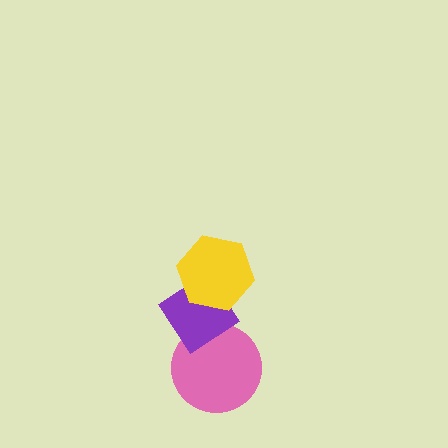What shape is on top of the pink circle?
The purple diamond is on top of the pink circle.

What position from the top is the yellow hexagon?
The yellow hexagon is 1st from the top.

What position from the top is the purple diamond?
The purple diamond is 2nd from the top.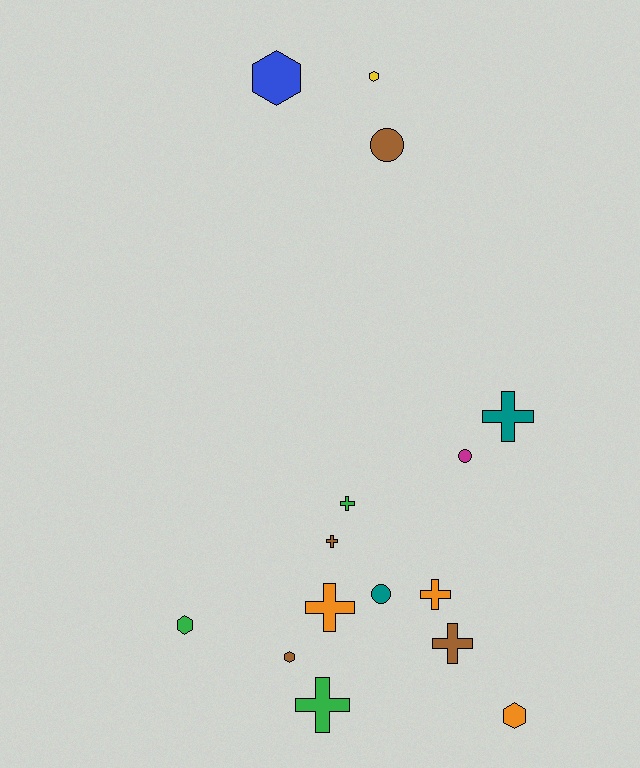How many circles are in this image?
There are 3 circles.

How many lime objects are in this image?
There are no lime objects.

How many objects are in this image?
There are 15 objects.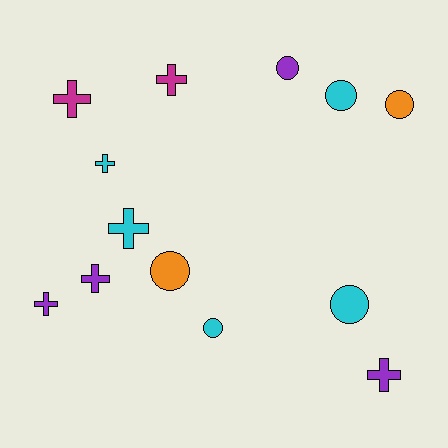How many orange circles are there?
There are 2 orange circles.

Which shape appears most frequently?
Cross, with 7 objects.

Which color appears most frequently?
Cyan, with 5 objects.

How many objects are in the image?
There are 13 objects.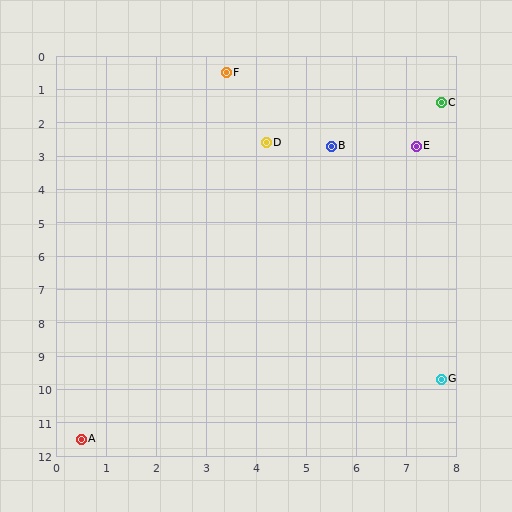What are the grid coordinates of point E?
Point E is at approximately (7.2, 2.7).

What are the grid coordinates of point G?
Point G is at approximately (7.7, 9.7).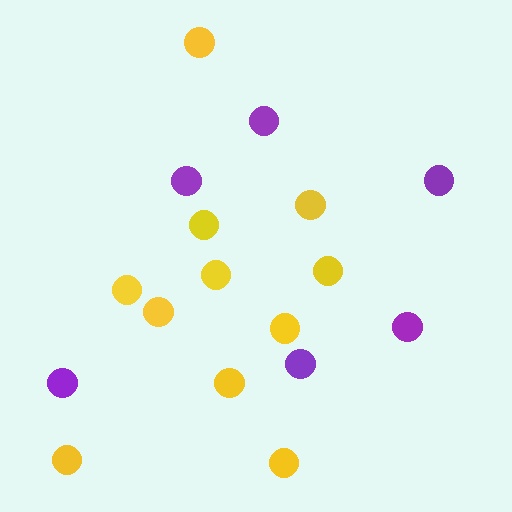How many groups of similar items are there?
There are 2 groups: one group of yellow circles (11) and one group of purple circles (6).